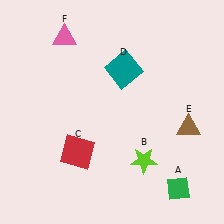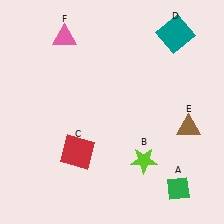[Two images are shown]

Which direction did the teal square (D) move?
The teal square (D) moved right.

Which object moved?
The teal square (D) moved right.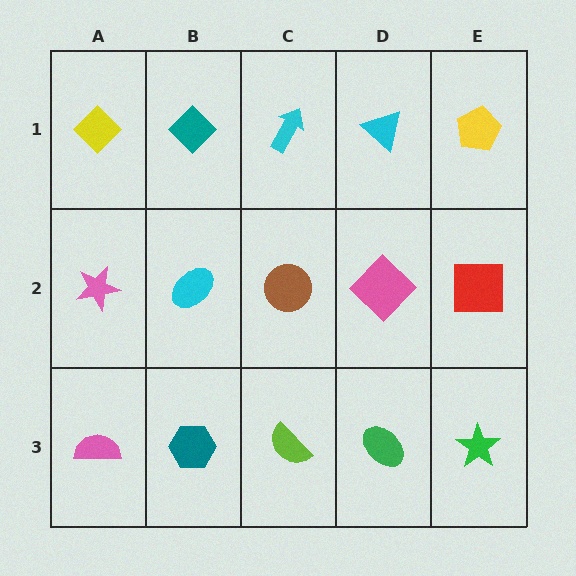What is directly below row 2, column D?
A green ellipse.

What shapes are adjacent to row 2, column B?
A teal diamond (row 1, column B), a teal hexagon (row 3, column B), a pink star (row 2, column A), a brown circle (row 2, column C).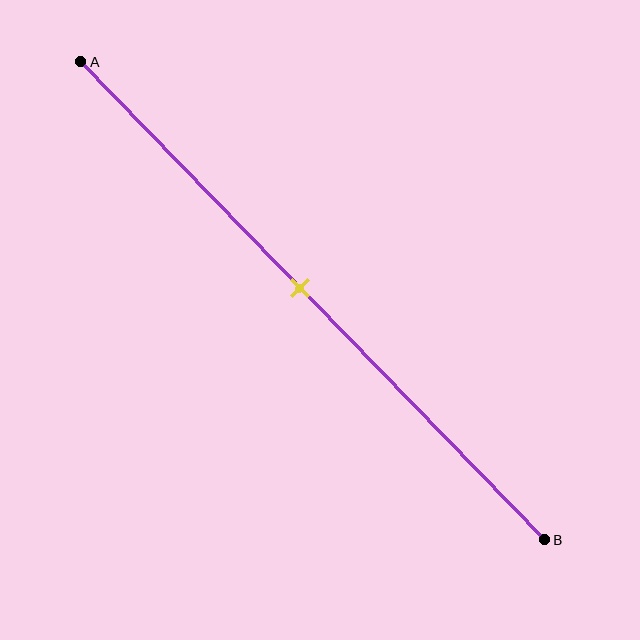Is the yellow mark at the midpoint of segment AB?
Yes, the mark is approximately at the midpoint.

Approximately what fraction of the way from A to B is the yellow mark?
The yellow mark is approximately 45% of the way from A to B.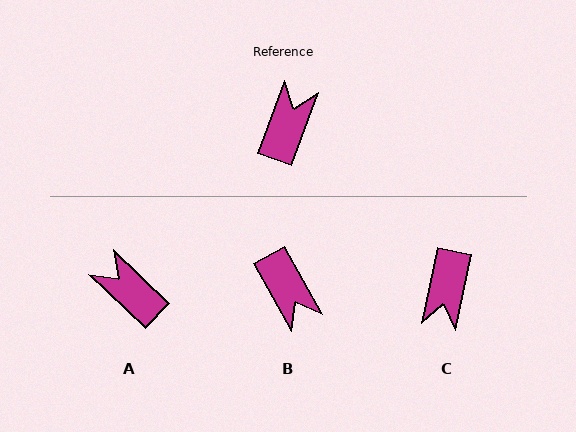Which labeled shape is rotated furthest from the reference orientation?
C, about 172 degrees away.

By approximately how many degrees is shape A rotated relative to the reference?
Approximately 66 degrees counter-clockwise.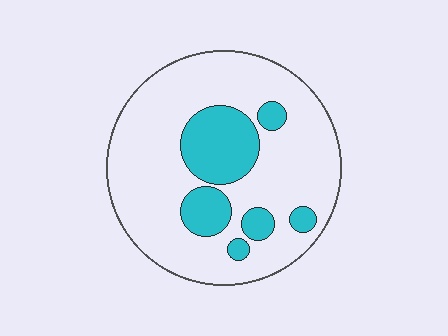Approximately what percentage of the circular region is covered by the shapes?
Approximately 20%.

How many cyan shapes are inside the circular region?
6.